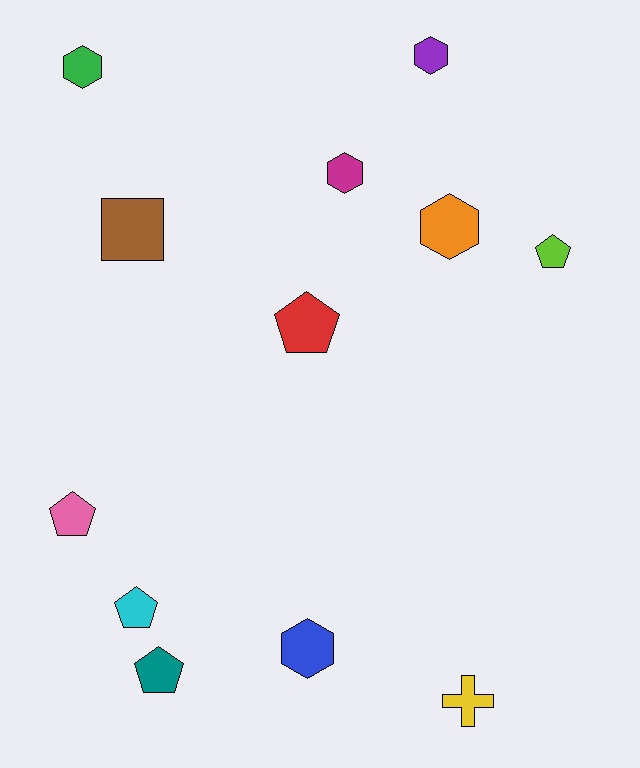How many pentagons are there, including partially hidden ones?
There are 5 pentagons.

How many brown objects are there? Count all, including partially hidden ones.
There is 1 brown object.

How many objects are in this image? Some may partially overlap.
There are 12 objects.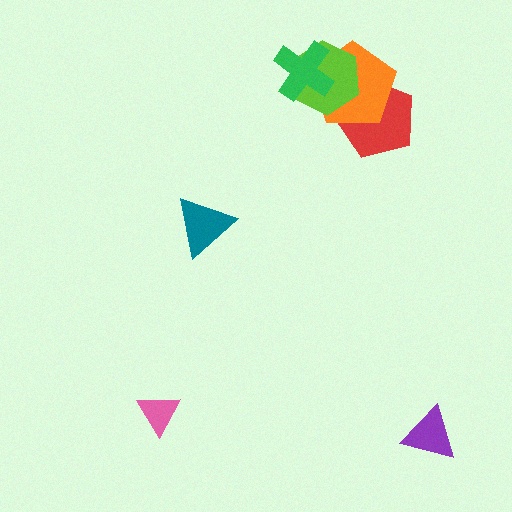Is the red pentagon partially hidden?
Yes, it is partially covered by another shape.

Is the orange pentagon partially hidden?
Yes, it is partially covered by another shape.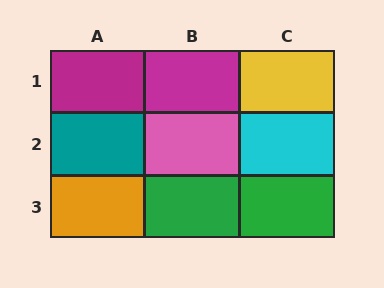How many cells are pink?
1 cell is pink.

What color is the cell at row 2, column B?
Pink.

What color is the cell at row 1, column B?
Magenta.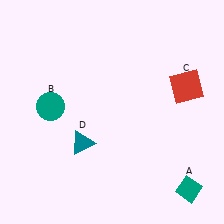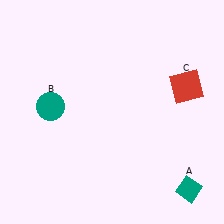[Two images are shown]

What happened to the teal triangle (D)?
The teal triangle (D) was removed in Image 2. It was in the bottom-left area of Image 1.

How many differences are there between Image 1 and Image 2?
There is 1 difference between the two images.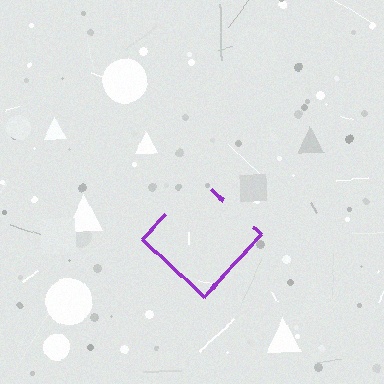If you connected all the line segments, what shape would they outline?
They would outline a diamond.